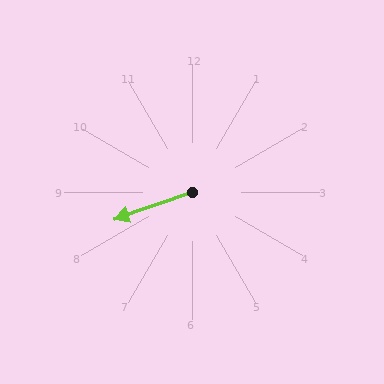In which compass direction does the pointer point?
West.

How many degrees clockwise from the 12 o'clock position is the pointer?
Approximately 251 degrees.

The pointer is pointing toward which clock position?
Roughly 8 o'clock.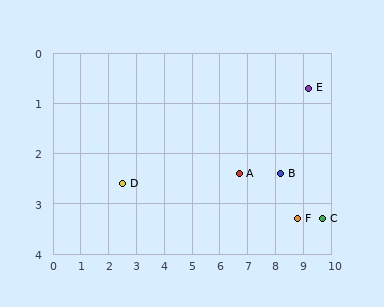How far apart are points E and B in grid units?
Points E and B are about 2.0 grid units apart.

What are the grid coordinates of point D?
Point D is at approximately (2.5, 2.6).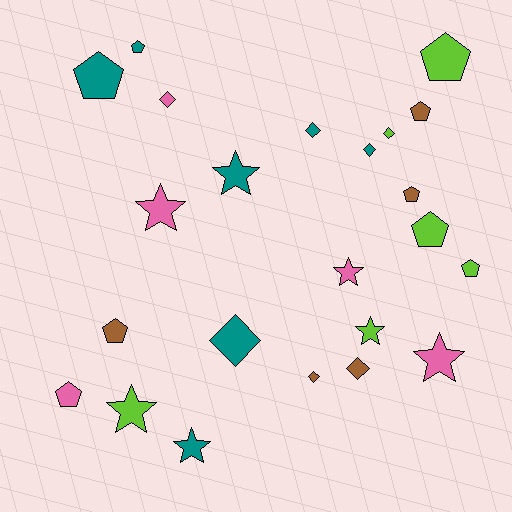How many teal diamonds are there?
There are 3 teal diamonds.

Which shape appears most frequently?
Pentagon, with 9 objects.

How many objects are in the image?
There are 23 objects.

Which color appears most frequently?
Teal, with 7 objects.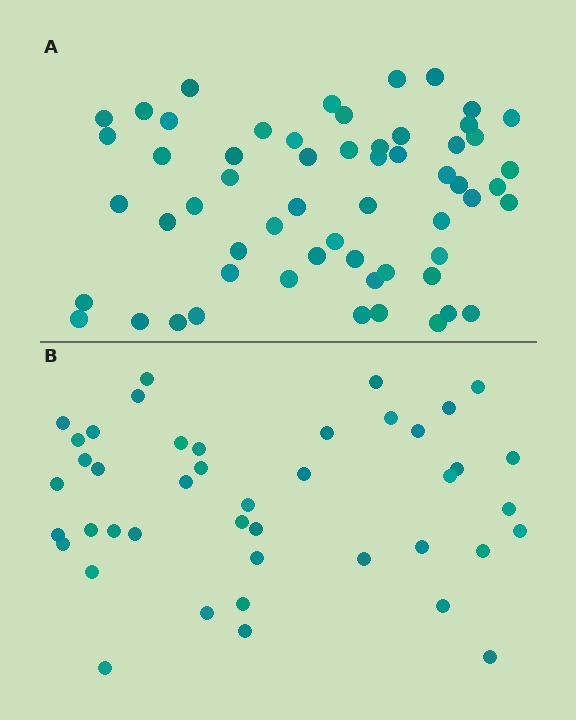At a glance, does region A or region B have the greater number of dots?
Region A (the top region) has more dots.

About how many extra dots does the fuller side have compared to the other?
Region A has approximately 15 more dots than region B.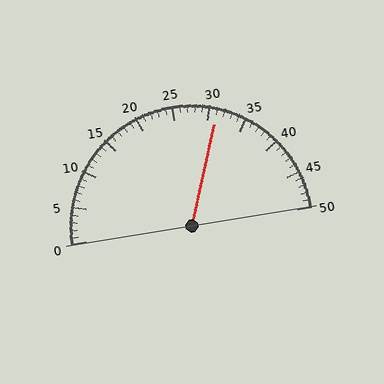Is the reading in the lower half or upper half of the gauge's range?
The reading is in the upper half of the range (0 to 50).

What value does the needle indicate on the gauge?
The needle indicates approximately 31.